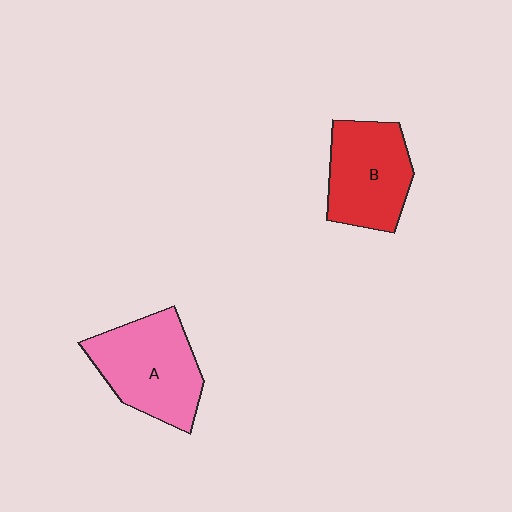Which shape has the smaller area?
Shape B (red).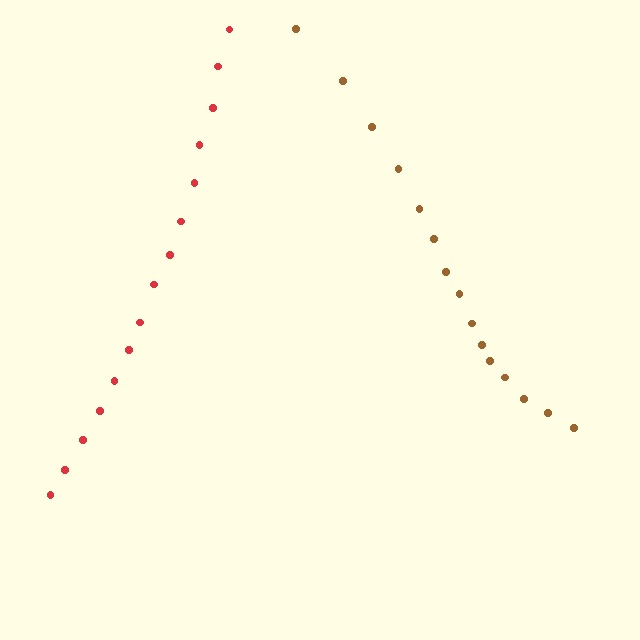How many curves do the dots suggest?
There are 2 distinct paths.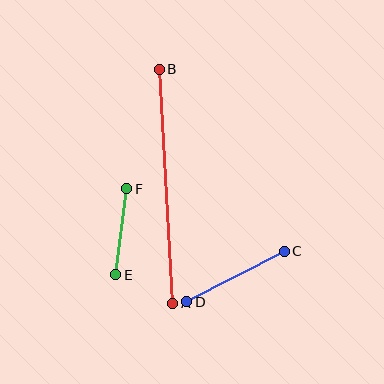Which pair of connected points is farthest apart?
Points A and B are farthest apart.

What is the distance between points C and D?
The distance is approximately 110 pixels.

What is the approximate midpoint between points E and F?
The midpoint is at approximately (121, 232) pixels.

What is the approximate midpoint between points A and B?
The midpoint is at approximately (166, 186) pixels.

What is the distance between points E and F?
The distance is approximately 87 pixels.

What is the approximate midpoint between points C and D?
The midpoint is at approximately (235, 276) pixels.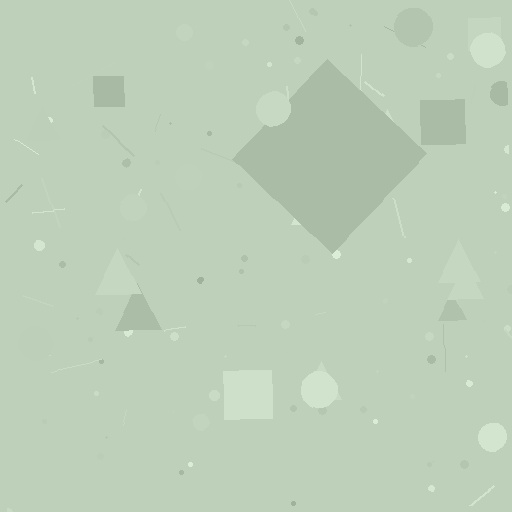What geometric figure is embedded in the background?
A diamond is embedded in the background.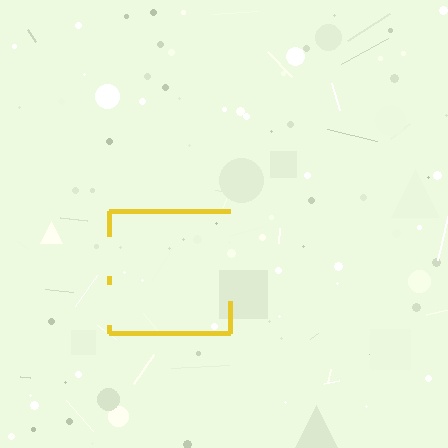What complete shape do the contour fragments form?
The contour fragments form a square.